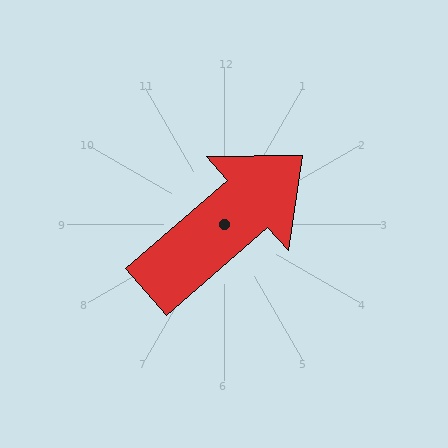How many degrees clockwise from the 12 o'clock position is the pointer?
Approximately 49 degrees.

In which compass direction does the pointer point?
Northeast.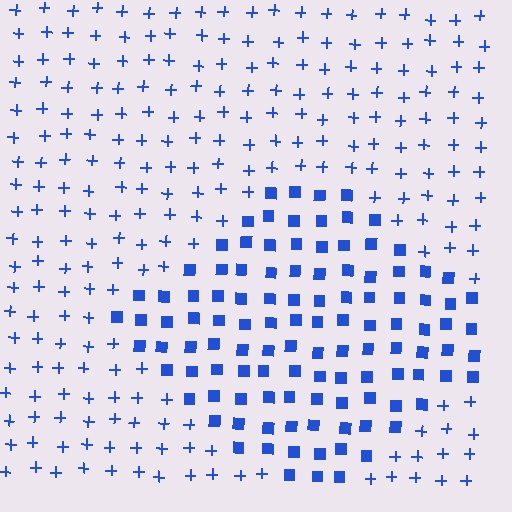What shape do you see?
I see a diamond.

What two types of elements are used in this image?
The image uses squares inside the diamond region and plus signs outside it.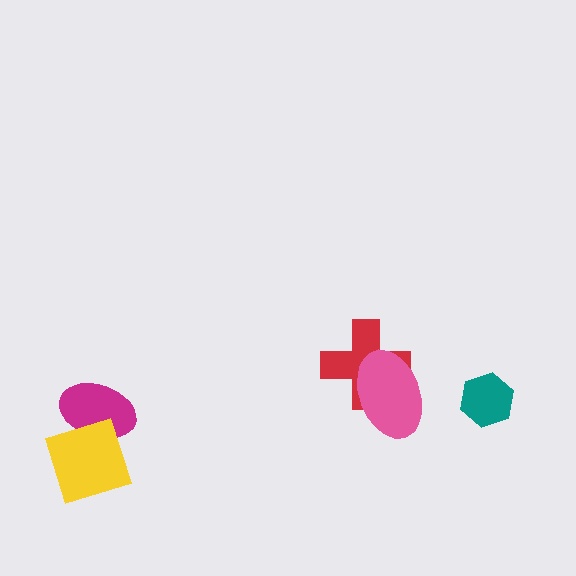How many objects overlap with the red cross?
1 object overlaps with the red cross.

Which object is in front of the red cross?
The pink ellipse is in front of the red cross.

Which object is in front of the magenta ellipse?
The yellow diamond is in front of the magenta ellipse.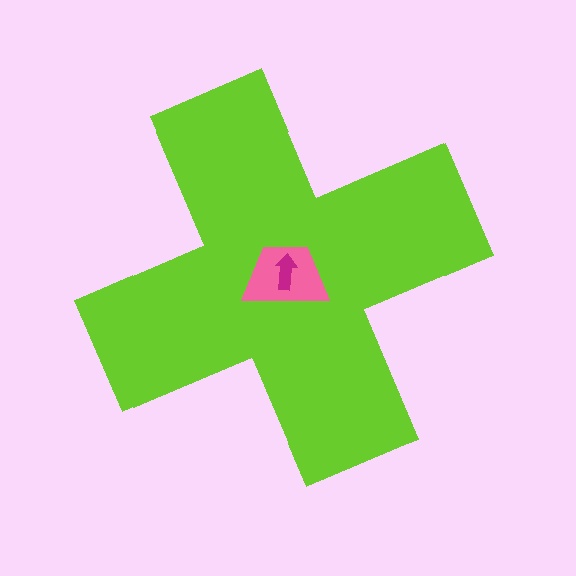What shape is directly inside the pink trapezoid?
The magenta arrow.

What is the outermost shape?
The lime cross.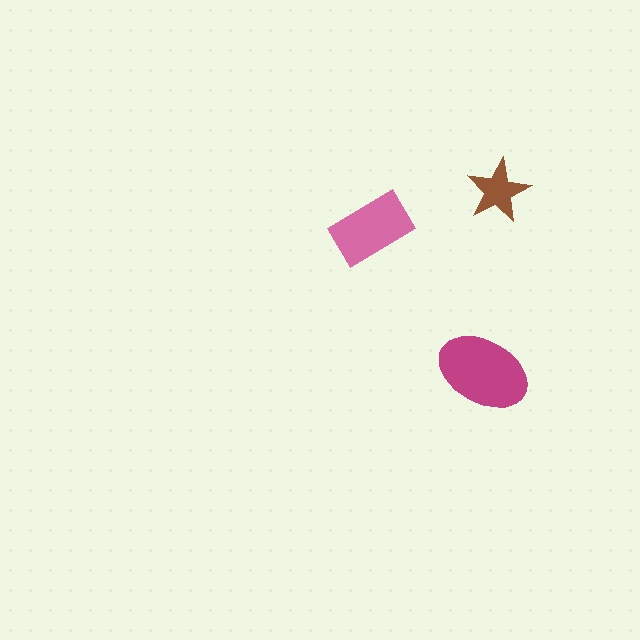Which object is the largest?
The magenta ellipse.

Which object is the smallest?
The brown star.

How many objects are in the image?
There are 3 objects in the image.